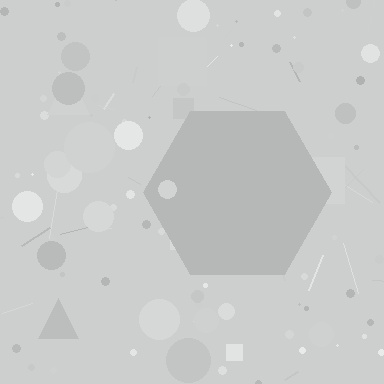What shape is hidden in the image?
A hexagon is hidden in the image.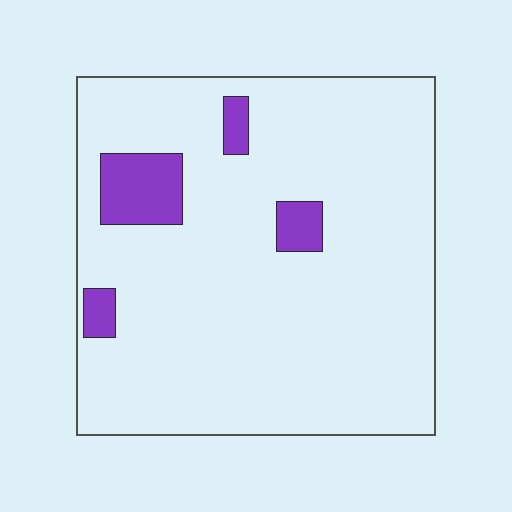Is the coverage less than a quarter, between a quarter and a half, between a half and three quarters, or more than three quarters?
Less than a quarter.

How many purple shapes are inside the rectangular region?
4.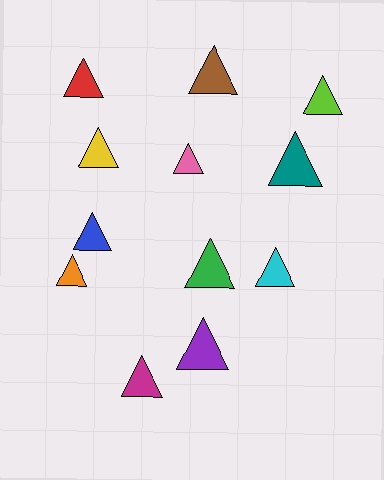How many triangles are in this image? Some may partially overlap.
There are 12 triangles.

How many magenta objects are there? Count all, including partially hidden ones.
There is 1 magenta object.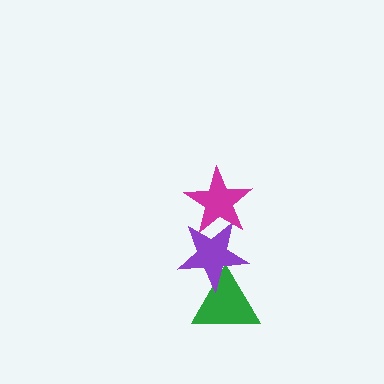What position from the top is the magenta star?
The magenta star is 1st from the top.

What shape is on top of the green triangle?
The purple star is on top of the green triangle.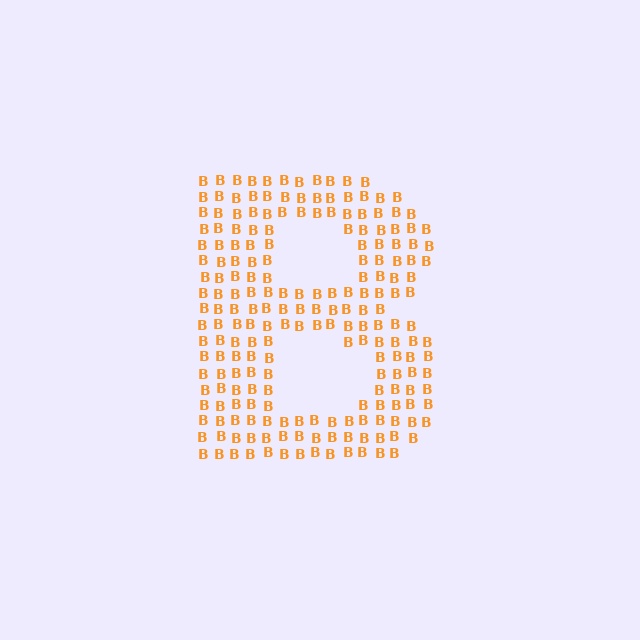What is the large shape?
The large shape is the letter B.